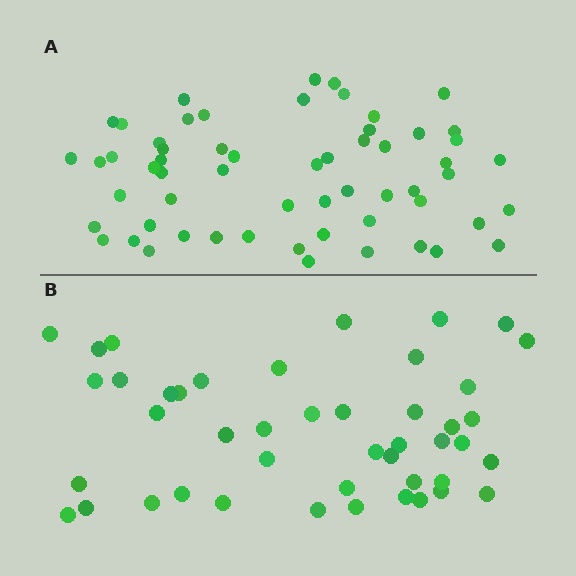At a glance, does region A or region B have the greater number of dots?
Region A (the top region) has more dots.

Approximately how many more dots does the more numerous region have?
Region A has approximately 15 more dots than region B.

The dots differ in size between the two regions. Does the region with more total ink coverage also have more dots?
No. Region B has more total ink coverage because its dots are larger, but region A actually contains more individual dots. Total area can be misleading — the number of items is what matters here.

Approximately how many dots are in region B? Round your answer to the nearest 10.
About 40 dots. (The exact count is 45, which rounds to 40.)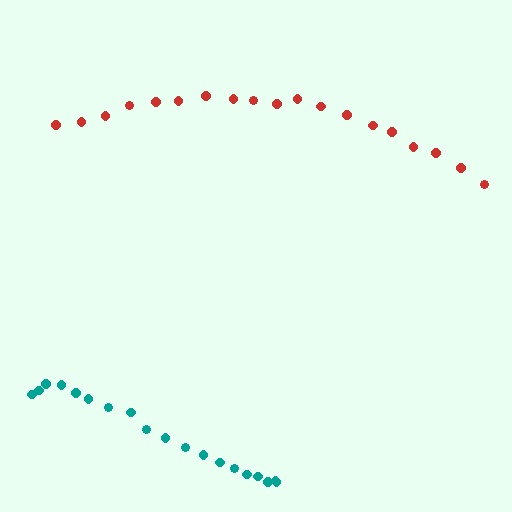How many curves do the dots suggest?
There are 2 distinct paths.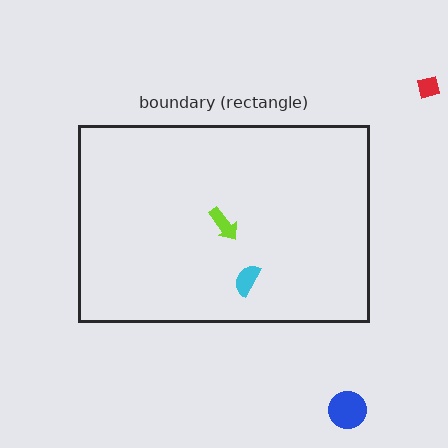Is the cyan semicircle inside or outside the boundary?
Inside.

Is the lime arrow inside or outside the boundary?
Inside.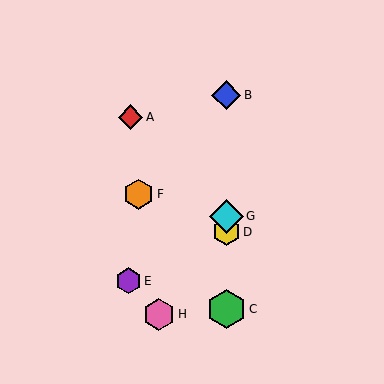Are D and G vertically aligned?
Yes, both are at x≈226.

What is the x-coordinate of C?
Object C is at x≈226.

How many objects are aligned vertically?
4 objects (B, C, D, G) are aligned vertically.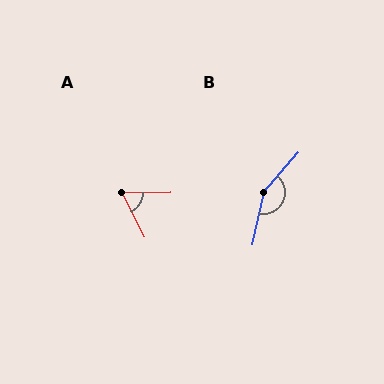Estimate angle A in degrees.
Approximately 64 degrees.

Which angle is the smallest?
A, at approximately 64 degrees.